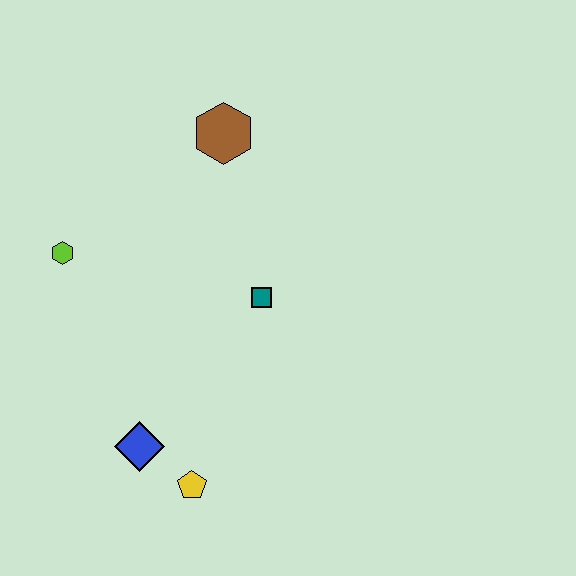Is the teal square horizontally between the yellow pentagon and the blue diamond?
No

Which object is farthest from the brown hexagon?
The yellow pentagon is farthest from the brown hexagon.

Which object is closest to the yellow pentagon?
The blue diamond is closest to the yellow pentagon.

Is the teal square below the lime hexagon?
Yes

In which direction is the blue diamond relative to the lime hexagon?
The blue diamond is below the lime hexagon.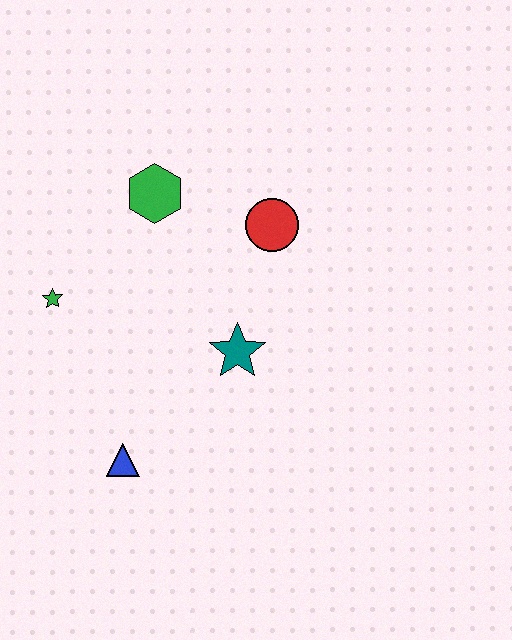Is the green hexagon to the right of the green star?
Yes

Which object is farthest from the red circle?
The blue triangle is farthest from the red circle.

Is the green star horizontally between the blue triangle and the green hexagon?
No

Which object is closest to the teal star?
The red circle is closest to the teal star.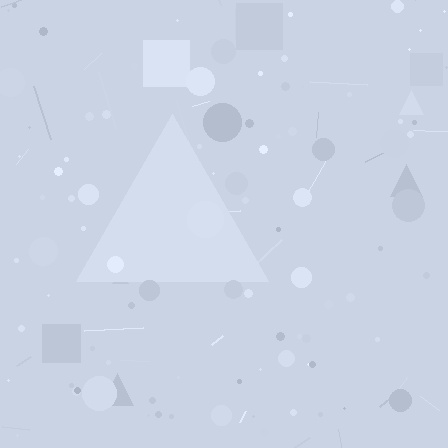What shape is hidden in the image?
A triangle is hidden in the image.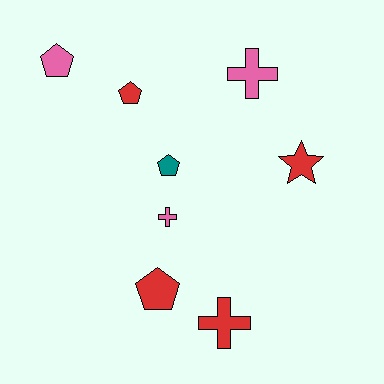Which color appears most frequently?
Red, with 4 objects.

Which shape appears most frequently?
Pentagon, with 4 objects.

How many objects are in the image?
There are 8 objects.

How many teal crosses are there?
There are no teal crosses.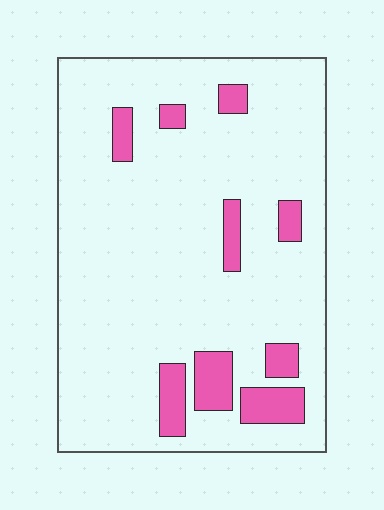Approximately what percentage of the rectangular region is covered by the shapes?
Approximately 10%.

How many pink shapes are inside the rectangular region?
9.